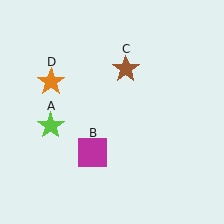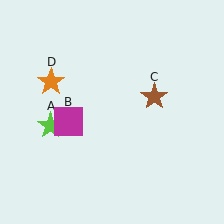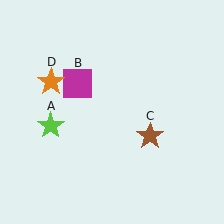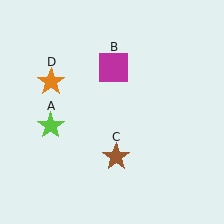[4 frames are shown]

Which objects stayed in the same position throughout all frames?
Lime star (object A) and orange star (object D) remained stationary.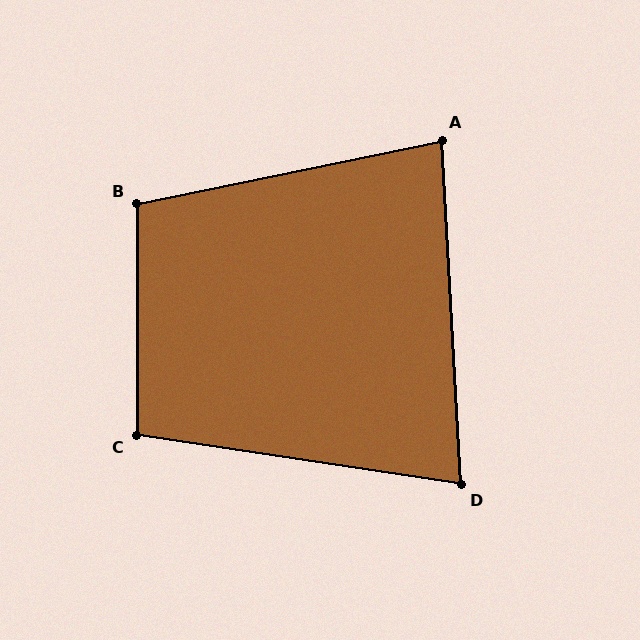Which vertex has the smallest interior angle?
D, at approximately 78 degrees.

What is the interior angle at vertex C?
Approximately 98 degrees (obtuse).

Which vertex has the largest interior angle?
B, at approximately 102 degrees.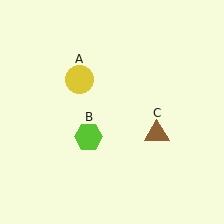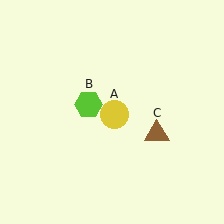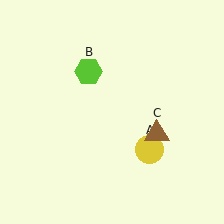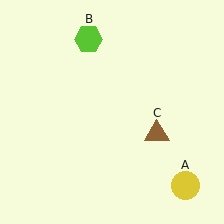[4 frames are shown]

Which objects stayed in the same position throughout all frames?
Brown triangle (object C) remained stationary.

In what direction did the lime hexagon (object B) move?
The lime hexagon (object B) moved up.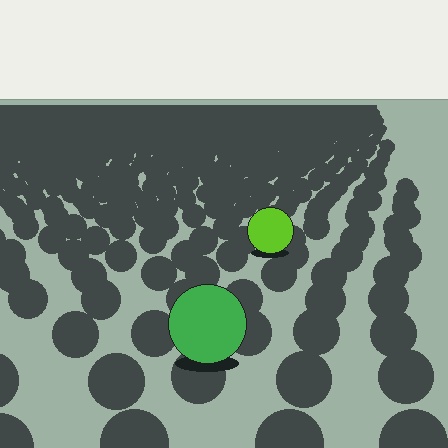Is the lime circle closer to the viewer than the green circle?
No. The green circle is closer — you can tell from the texture gradient: the ground texture is coarser near it.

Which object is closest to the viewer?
The green circle is closest. The texture marks near it are larger and more spread out.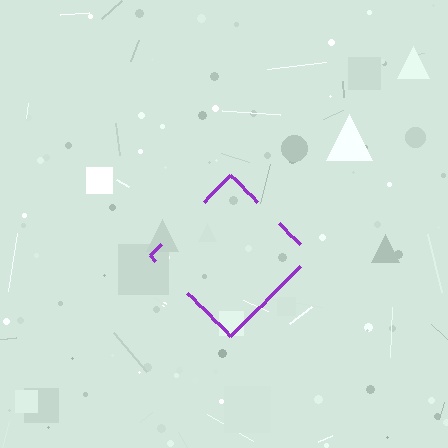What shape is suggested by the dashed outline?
The dashed outline suggests a diamond.